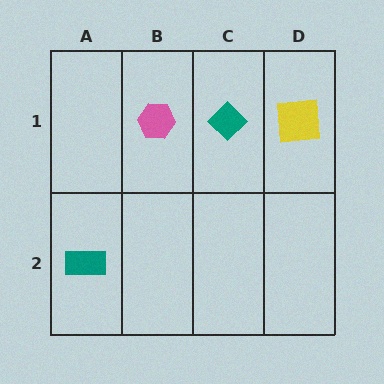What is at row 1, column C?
A teal diamond.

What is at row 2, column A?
A teal rectangle.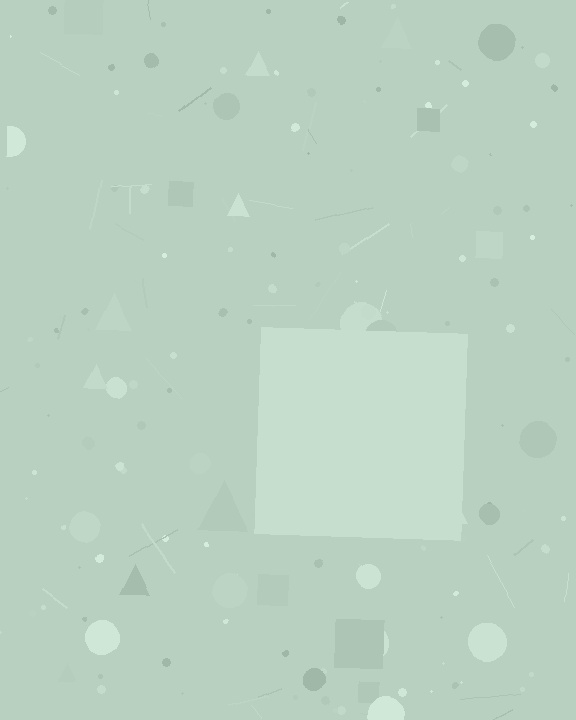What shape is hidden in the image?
A square is hidden in the image.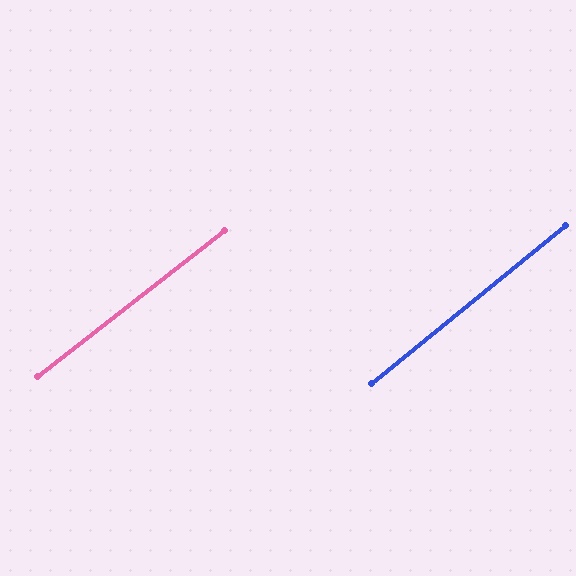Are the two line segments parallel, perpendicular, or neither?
Parallel — their directions differ by only 1.3°.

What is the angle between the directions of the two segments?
Approximately 1 degree.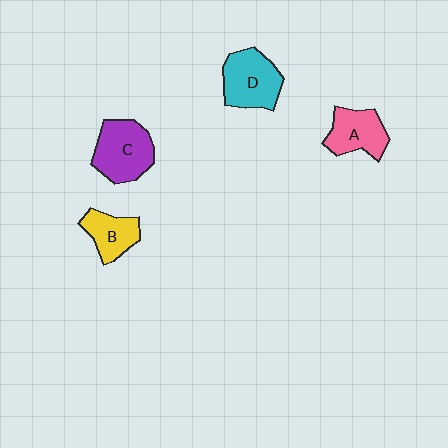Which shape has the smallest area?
Shape B (yellow).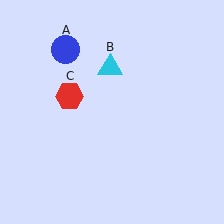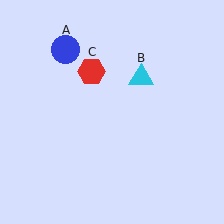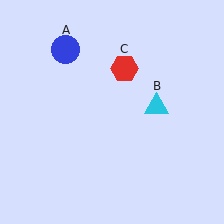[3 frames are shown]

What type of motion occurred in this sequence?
The cyan triangle (object B), red hexagon (object C) rotated clockwise around the center of the scene.